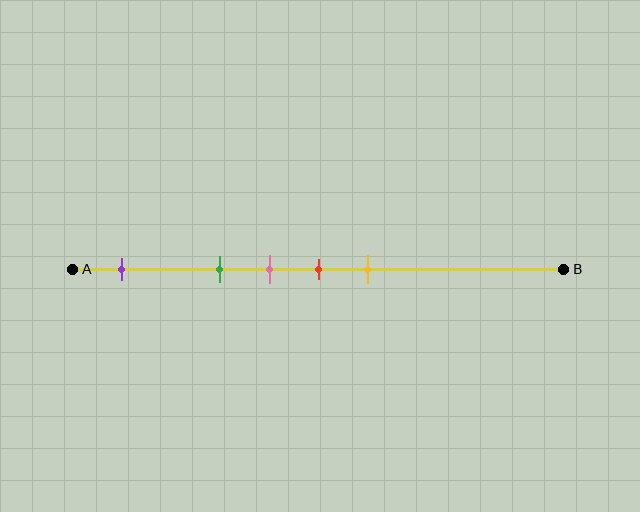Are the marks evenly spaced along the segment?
No, the marks are not evenly spaced.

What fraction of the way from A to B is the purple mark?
The purple mark is approximately 10% (0.1) of the way from A to B.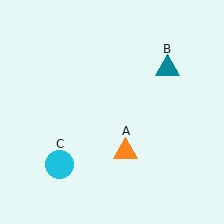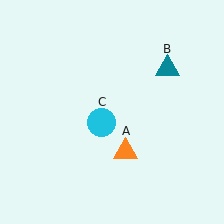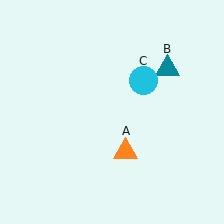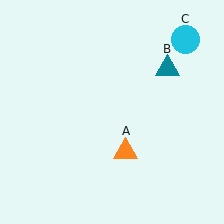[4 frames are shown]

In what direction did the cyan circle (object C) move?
The cyan circle (object C) moved up and to the right.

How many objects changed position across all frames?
1 object changed position: cyan circle (object C).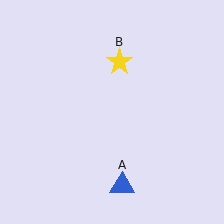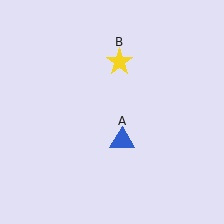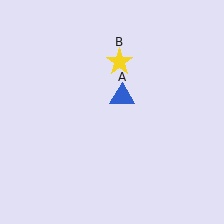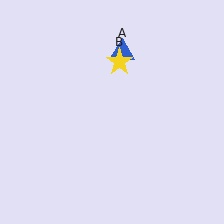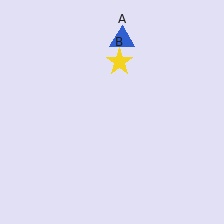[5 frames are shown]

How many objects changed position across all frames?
1 object changed position: blue triangle (object A).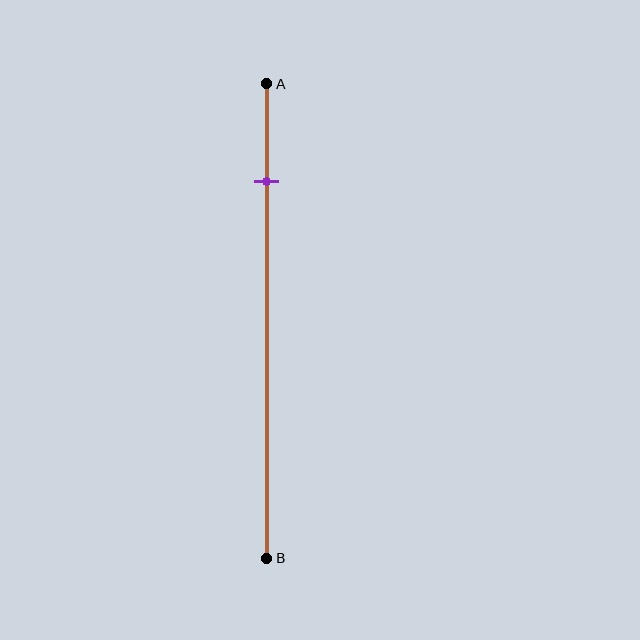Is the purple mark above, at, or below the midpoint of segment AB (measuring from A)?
The purple mark is above the midpoint of segment AB.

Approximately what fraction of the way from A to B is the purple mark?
The purple mark is approximately 20% of the way from A to B.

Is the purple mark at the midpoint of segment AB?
No, the mark is at about 20% from A, not at the 50% midpoint.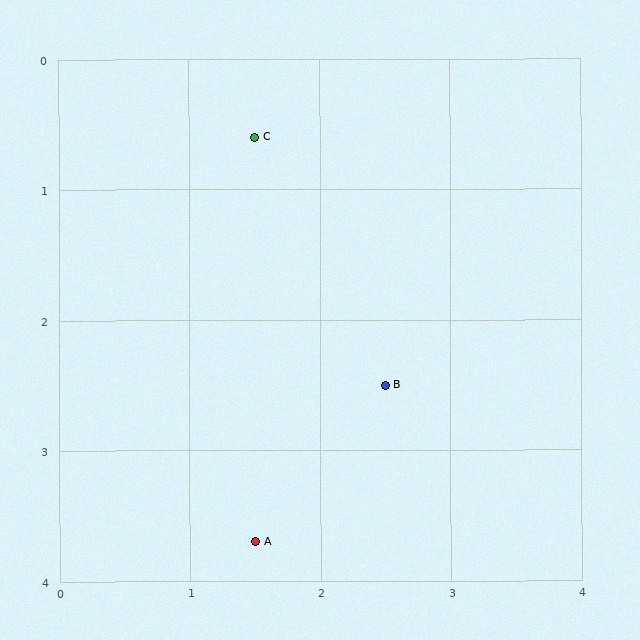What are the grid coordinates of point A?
Point A is at approximately (1.5, 3.7).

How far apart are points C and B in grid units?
Points C and B are about 2.1 grid units apart.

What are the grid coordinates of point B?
Point B is at approximately (2.5, 2.5).